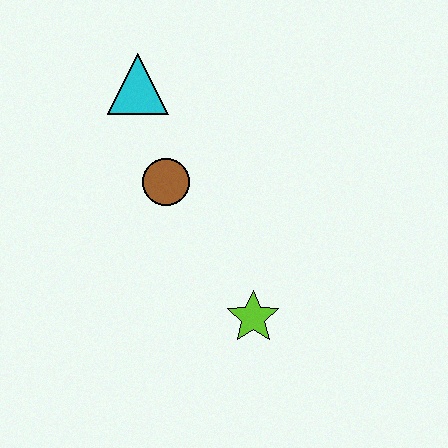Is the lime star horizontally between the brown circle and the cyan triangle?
No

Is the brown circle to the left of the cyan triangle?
No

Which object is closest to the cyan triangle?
The brown circle is closest to the cyan triangle.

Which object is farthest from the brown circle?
The lime star is farthest from the brown circle.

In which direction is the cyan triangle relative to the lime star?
The cyan triangle is above the lime star.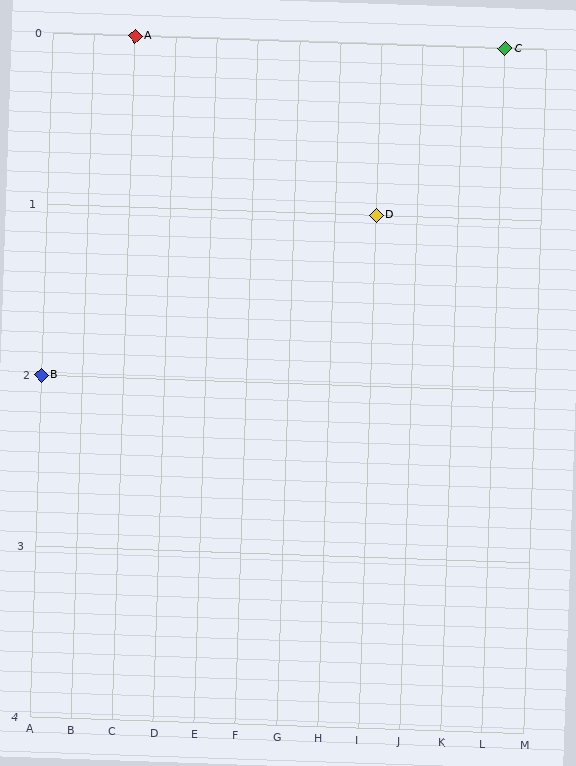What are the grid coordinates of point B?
Point B is at grid coordinates (A, 2).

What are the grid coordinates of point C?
Point C is at grid coordinates (L, 0).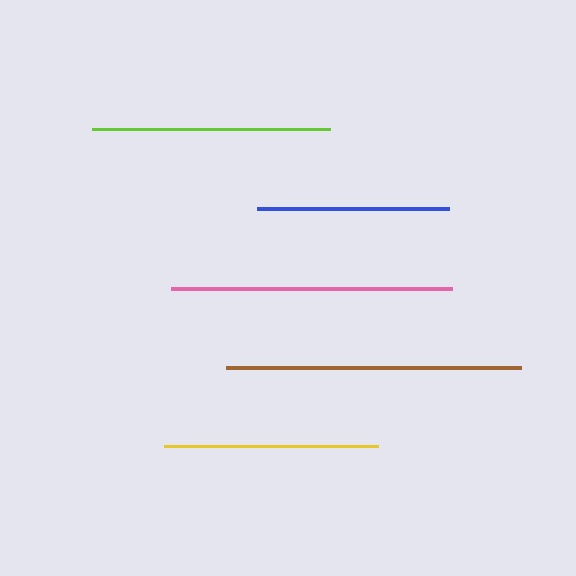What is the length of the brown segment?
The brown segment is approximately 295 pixels long.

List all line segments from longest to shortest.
From longest to shortest: brown, pink, lime, yellow, blue.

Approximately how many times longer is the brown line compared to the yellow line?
The brown line is approximately 1.4 times the length of the yellow line.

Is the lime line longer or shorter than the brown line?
The brown line is longer than the lime line.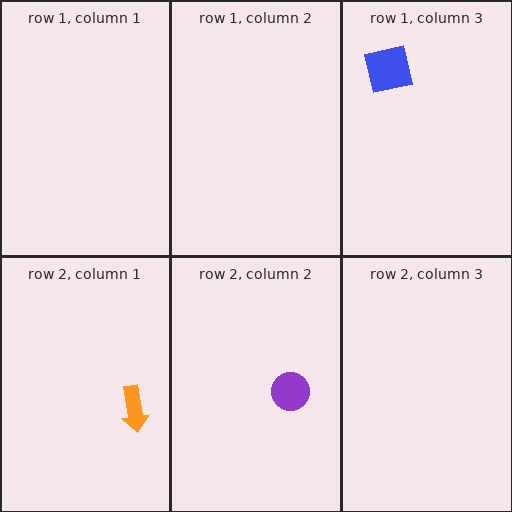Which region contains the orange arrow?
The row 2, column 1 region.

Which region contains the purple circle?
The row 2, column 2 region.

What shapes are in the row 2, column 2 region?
The purple circle.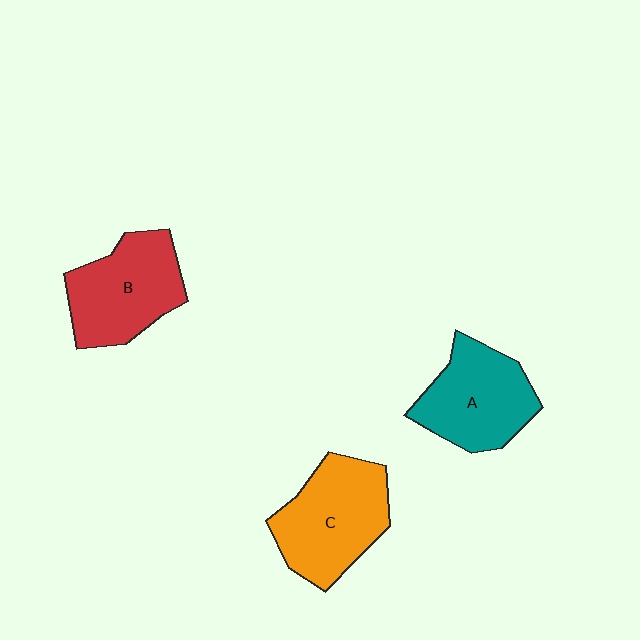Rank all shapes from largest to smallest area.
From largest to smallest: C (orange), B (red), A (teal).